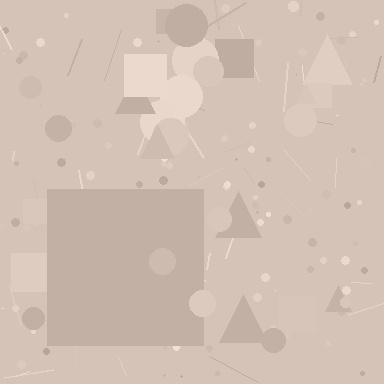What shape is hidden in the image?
A square is hidden in the image.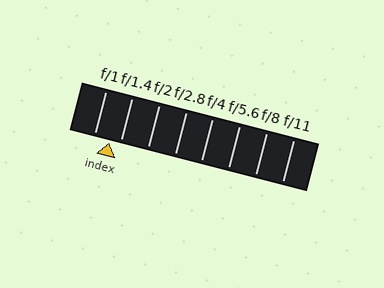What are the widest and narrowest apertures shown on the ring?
The widest aperture shown is f/1 and the narrowest is f/11.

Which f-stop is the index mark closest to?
The index mark is closest to f/1.4.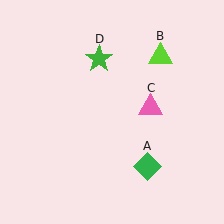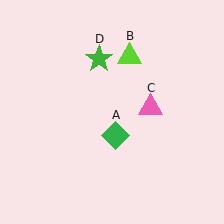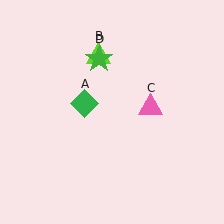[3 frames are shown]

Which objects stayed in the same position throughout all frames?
Pink triangle (object C) and green star (object D) remained stationary.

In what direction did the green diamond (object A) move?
The green diamond (object A) moved up and to the left.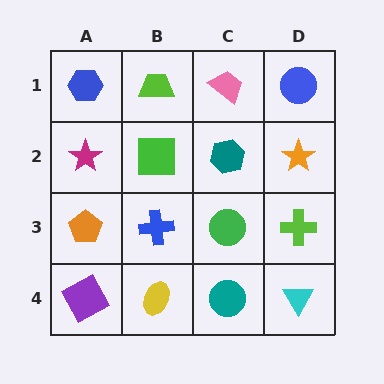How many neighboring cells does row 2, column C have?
4.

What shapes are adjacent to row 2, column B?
A lime trapezoid (row 1, column B), a blue cross (row 3, column B), a magenta star (row 2, column A), a teal hexagon (row 2, column C).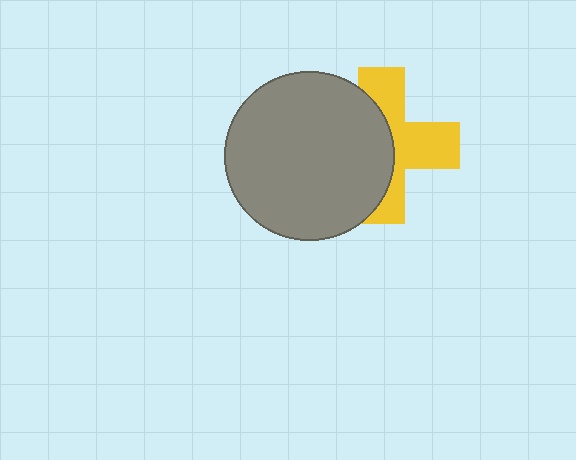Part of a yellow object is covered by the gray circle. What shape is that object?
It is a cross.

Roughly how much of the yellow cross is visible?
About half of it is visible (roughly 50%).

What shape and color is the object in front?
The object in front is a gray circle.